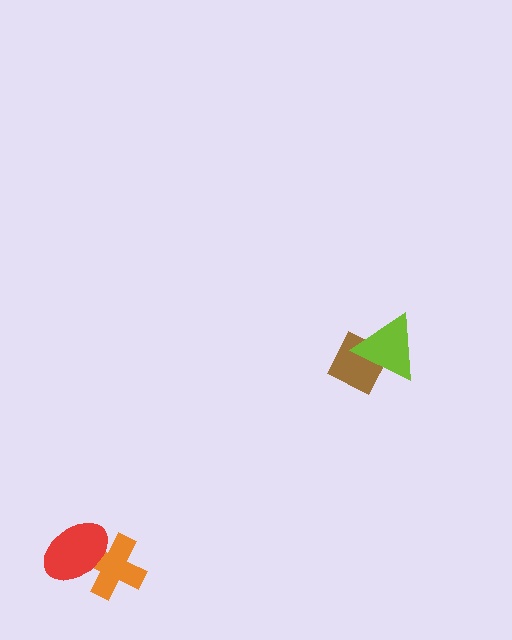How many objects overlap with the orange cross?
1 object overlaps with the orange cross.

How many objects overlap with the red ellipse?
1 object overlaps with the red ellipse.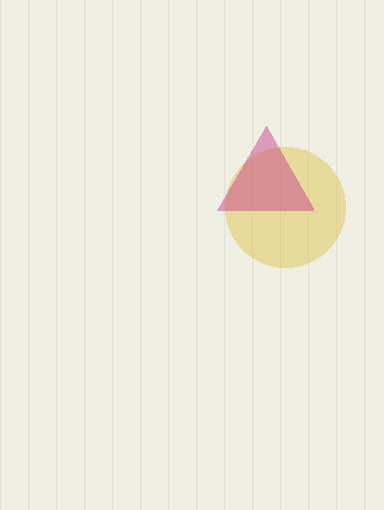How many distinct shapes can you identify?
There are 2 distinct shapes: a yellow circle, a magenta triangle.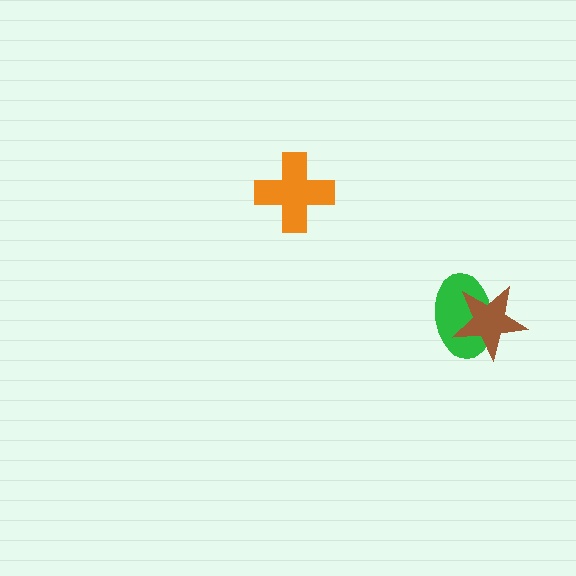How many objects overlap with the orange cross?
0 objects overlap with the orange cross.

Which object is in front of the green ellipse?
The brown star is in front of the green ellipse.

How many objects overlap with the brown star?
1 object overlaps with the brown star.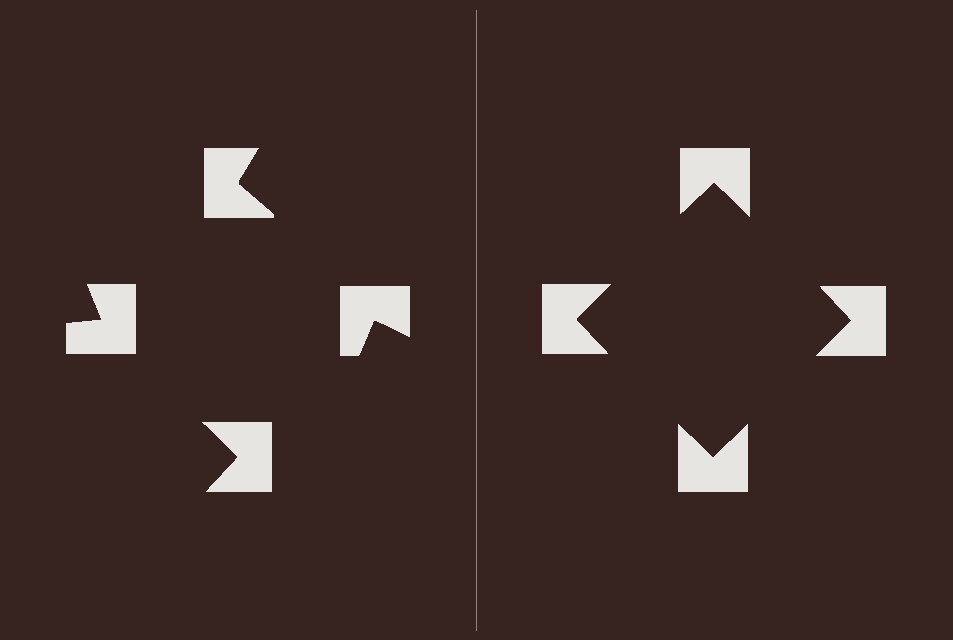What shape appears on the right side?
An illusory square.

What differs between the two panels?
The notched squares are positioned identically on both sides; only the wedge orientations differ. On the right they align to a square; on the left they are misaligned.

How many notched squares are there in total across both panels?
8 — 4 on each side.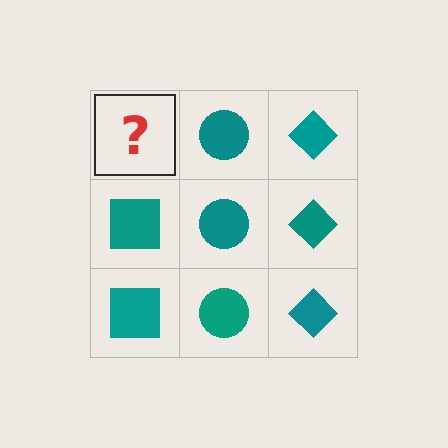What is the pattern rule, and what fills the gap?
The rule is that each column has a consistent shape. The gap should be filled with a teal square.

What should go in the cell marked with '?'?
The missing cell should contain a teal square.